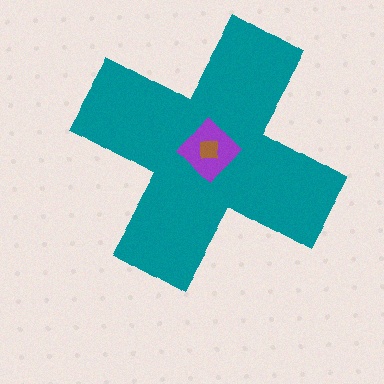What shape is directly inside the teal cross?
The purple diamond.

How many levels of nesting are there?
3.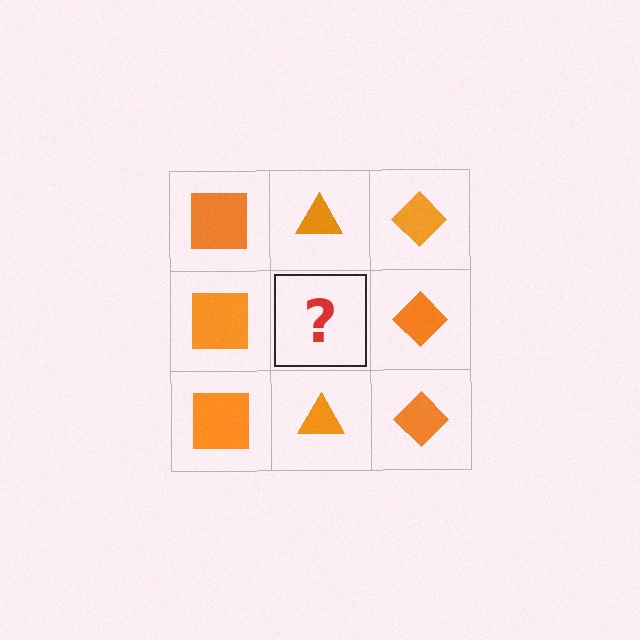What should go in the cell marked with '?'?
The missing cell should contain an orange triangle.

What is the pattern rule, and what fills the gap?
The rule is that each column has a consistent shape. The gap should be filled with an orange triangle.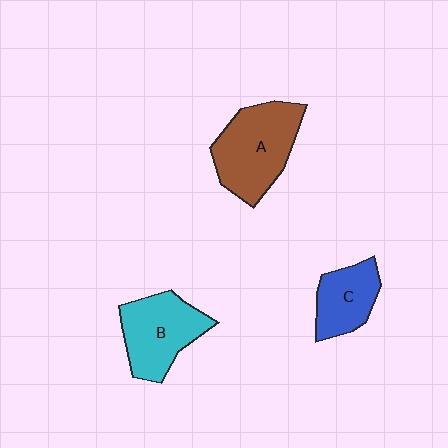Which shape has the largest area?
Shape A (brown).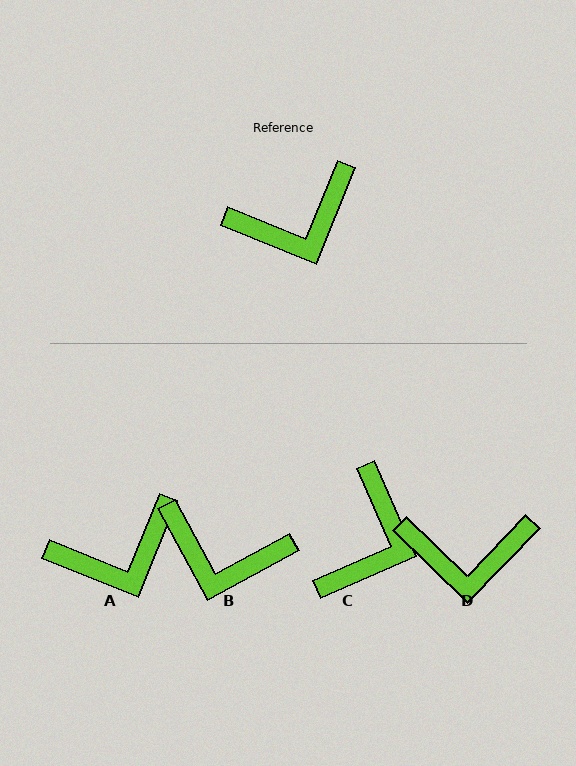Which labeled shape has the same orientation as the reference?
A.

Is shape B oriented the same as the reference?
No, it is off by about 40 degrees.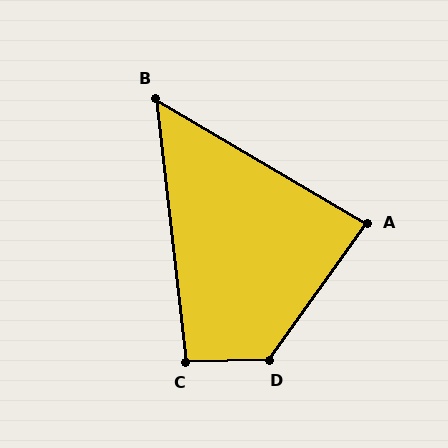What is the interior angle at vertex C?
Approximately 95 degrees (obtuse).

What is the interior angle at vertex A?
Approximately 85 degrees (acute).